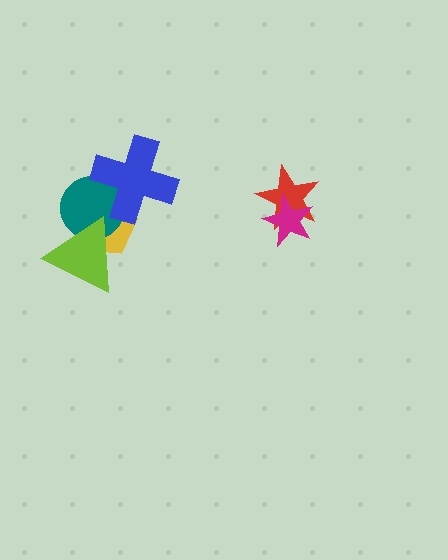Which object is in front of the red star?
The magenta star is in front of the red star.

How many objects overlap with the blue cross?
2 objects overlap with the blue cross.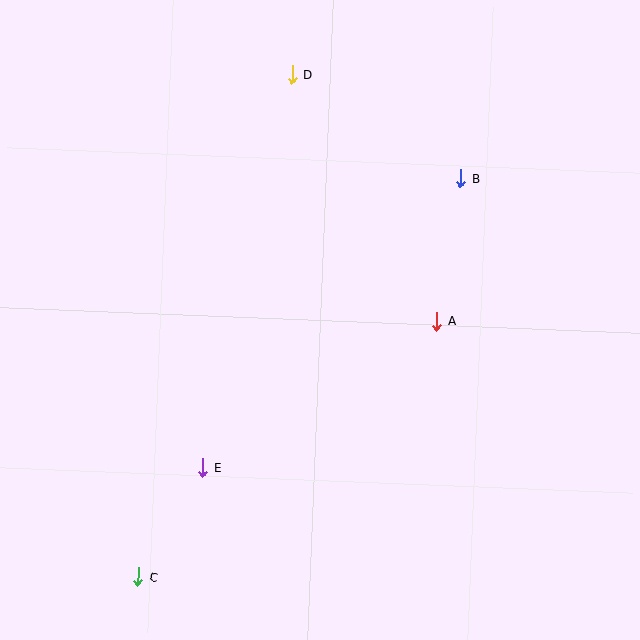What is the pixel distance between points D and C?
The distance between D and C is 526 pixels.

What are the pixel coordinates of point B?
Point B is at (460, 178).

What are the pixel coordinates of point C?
Point C is at (138, 577).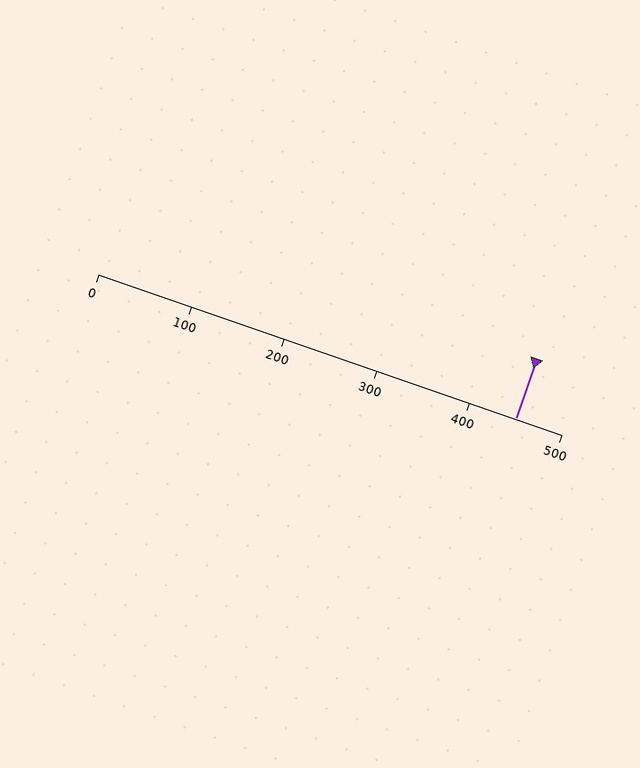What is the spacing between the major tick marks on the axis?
The major ticks are spaced 100 apart.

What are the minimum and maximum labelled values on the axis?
The axis runs from 0 to 500.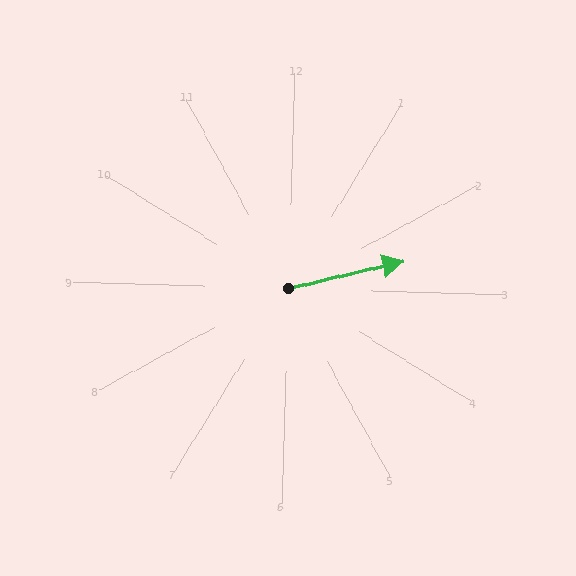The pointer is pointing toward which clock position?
Roughly 3 o'clock.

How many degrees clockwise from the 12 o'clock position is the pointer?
Approximately 75 degrees.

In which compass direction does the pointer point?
East.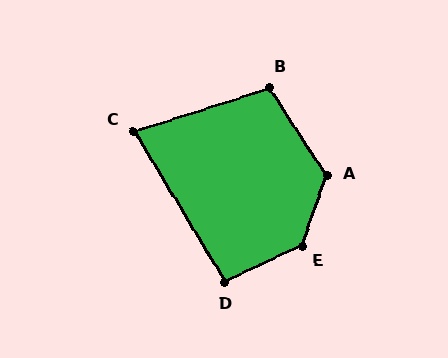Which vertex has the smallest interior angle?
C, at approximately 77 degrees.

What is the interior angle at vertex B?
Approximately 105 degrees (obtuse).